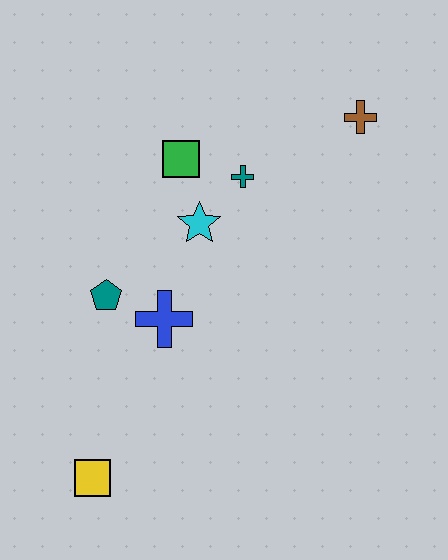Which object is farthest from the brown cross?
The yellow square is farthest from the brown cross.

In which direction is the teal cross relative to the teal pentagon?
The teal cross is to the right of the teal pentagon.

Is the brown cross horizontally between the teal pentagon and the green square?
No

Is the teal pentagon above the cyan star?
No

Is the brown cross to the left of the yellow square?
No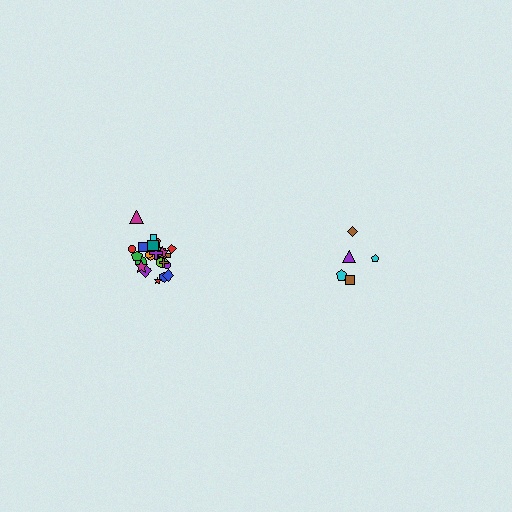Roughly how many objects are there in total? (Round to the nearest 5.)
Roughly 30 objects in total.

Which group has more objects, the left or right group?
The left group.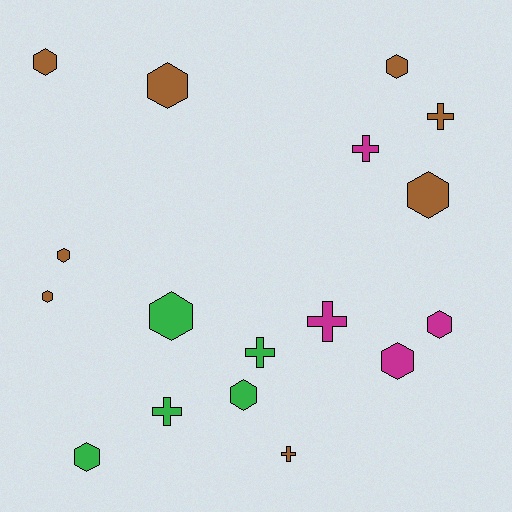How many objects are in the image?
There are 17 objects.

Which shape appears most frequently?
Hexagon, with 11 objects.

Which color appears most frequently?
Brown, with 8 objects.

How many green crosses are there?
There are 2 green crosses.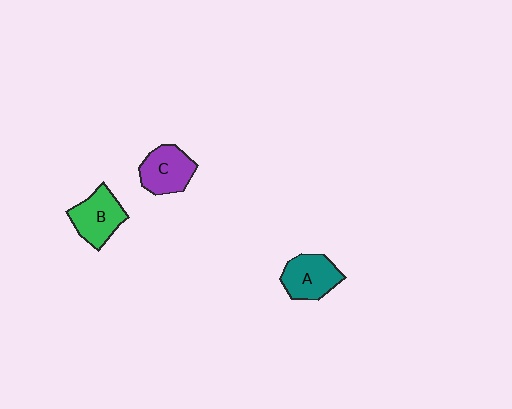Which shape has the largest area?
Shape B (green).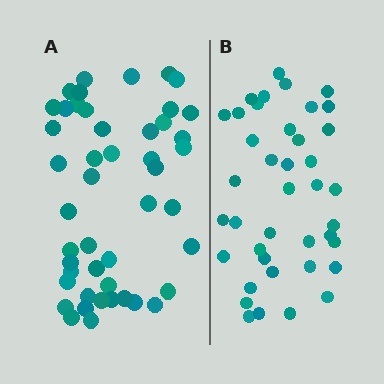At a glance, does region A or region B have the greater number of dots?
Region A (the left region) has more dots.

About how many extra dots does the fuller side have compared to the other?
Region A has roughly 8 or so more dots than region B.